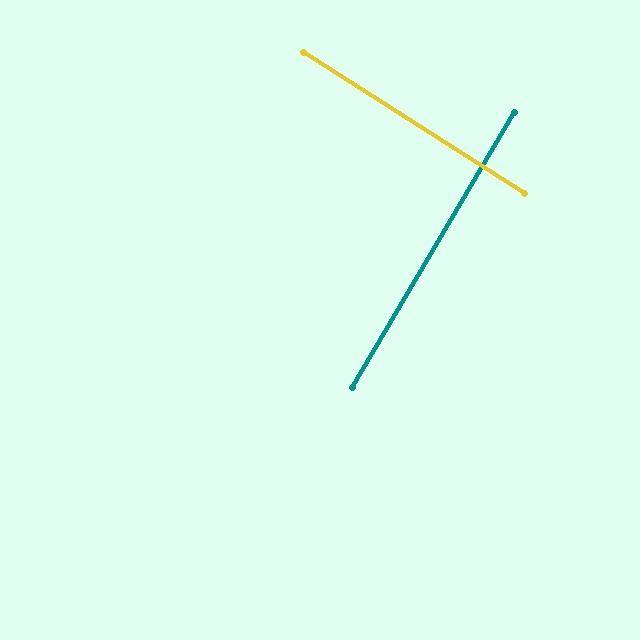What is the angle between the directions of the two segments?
Approximately 88 degrees.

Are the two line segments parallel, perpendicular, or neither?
Perpendicular — they meet at approximately 88°.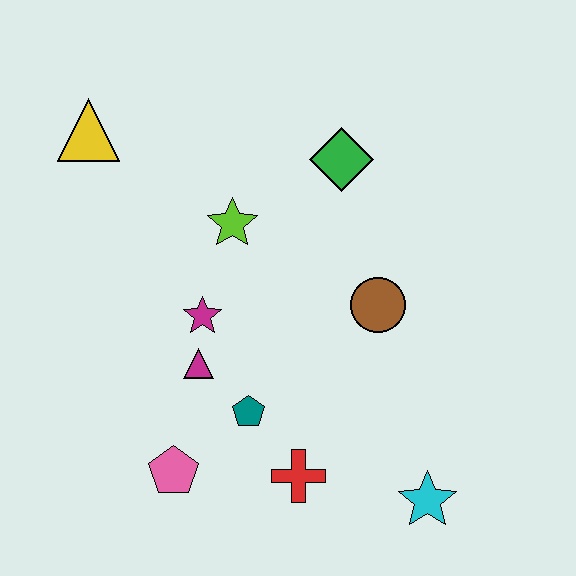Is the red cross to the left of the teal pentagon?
No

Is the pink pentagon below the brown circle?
Yes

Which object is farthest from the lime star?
The cyan star is farthest from the lime star.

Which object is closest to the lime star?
The magenta star is closest to the lime star.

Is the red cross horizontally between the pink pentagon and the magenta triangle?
No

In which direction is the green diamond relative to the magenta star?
The green diamond is above the magenta star.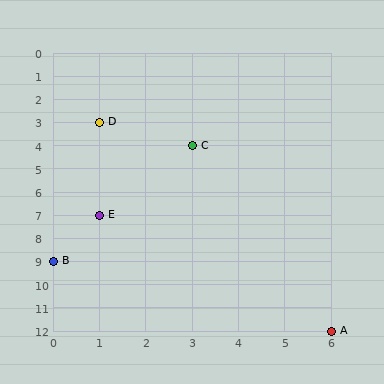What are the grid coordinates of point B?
Point B is at grid coordinates (0, 9).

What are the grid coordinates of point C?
Point C is at grid coordinates (3, 4).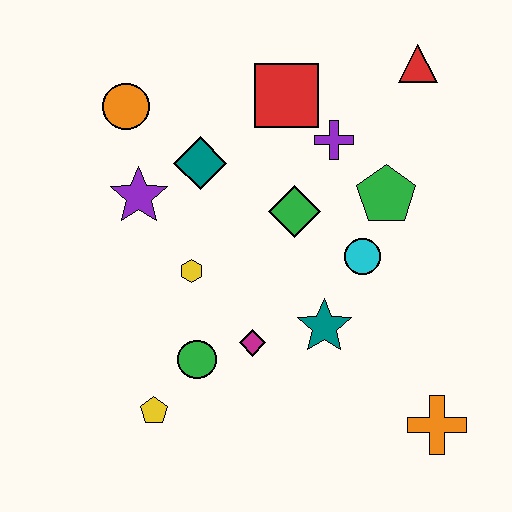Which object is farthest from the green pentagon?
The yellow pentagon is farthest from the green pentagon.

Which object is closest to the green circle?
The magenta diamond is closest to the green circle.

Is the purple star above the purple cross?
No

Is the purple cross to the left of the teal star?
No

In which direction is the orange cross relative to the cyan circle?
The orange cross is below the cyan circle.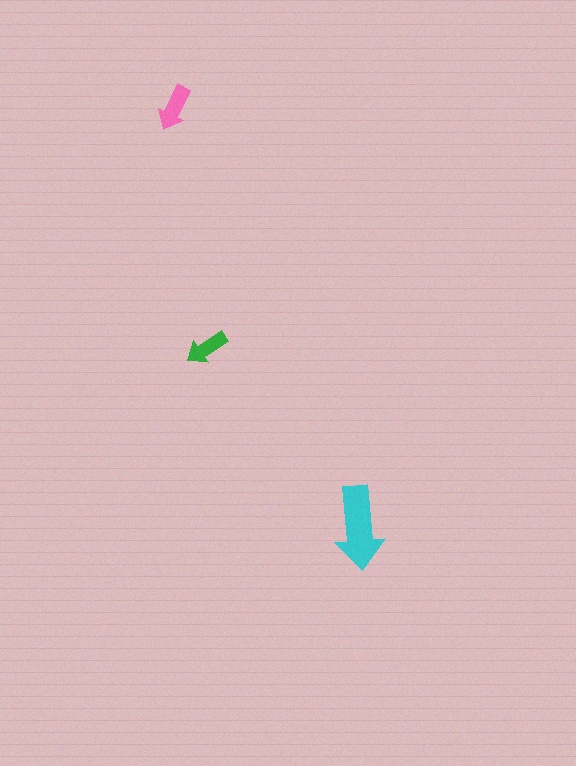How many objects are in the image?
There are 3 objects in the image.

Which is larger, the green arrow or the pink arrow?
The pink one.